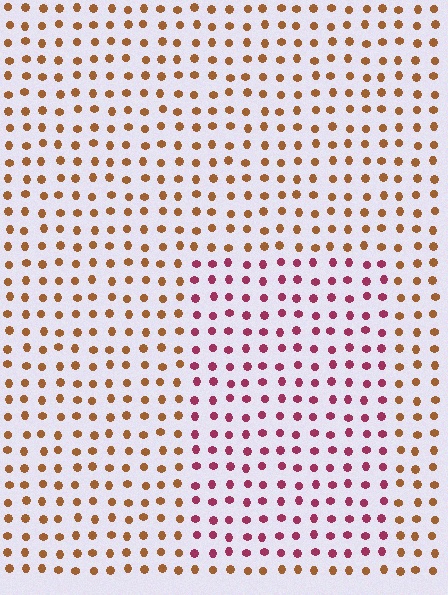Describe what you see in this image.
The image is filled with small brown elements in a uniform arrangement. A rectangle-shaped region is visible where the elements are tinted to a slightly different hue, forming a subtle color boundary.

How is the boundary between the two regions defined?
The boundary is defined purely by a slight shift in hue (about 51 degrees). Spacing, size, and orientation are identical on both sides.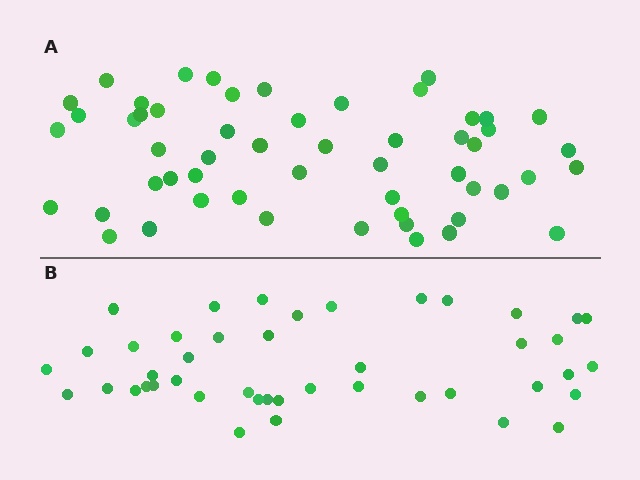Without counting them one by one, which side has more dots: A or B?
Region A (the top region) has more dots.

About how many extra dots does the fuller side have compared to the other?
Region A has roughly 10 or so more dots than region B.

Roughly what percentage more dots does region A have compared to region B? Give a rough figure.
About 25% more.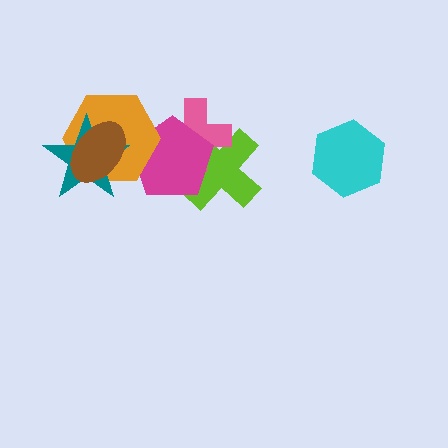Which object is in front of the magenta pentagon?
The orange hexagon is in front of the magenta pentagon.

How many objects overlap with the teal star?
2 objects overlap with the teal star.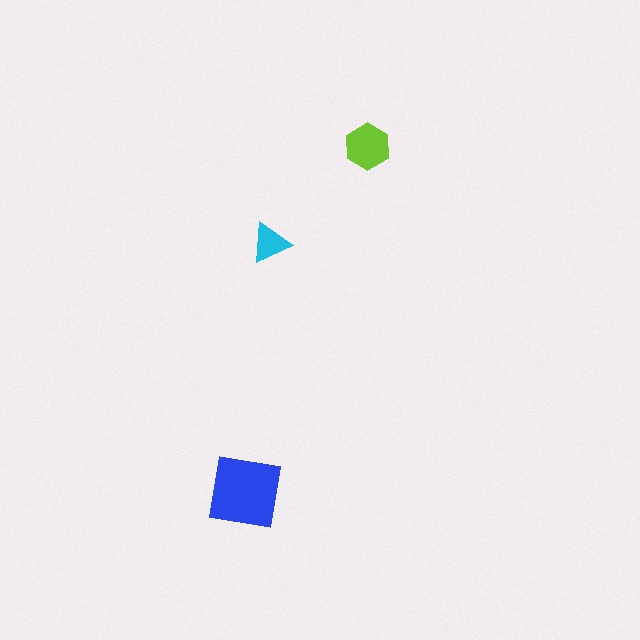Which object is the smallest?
The cyan triangle.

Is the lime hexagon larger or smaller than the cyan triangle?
Larger.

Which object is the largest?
The blue square.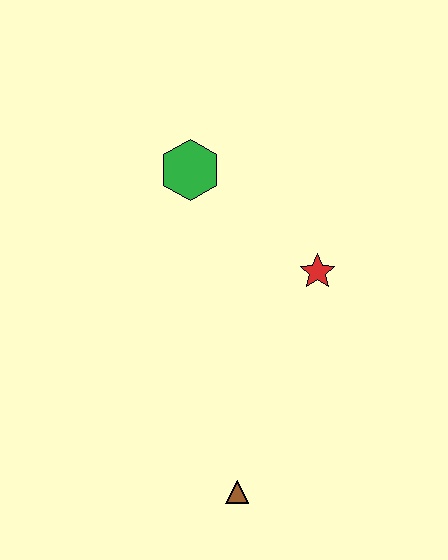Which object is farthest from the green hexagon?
The brown triangle is farthest from the green hexagon.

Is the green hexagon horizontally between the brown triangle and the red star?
No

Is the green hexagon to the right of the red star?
No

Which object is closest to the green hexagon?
The red star is closest to the green hexagon.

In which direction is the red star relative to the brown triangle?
The red star is above the brown triangle.